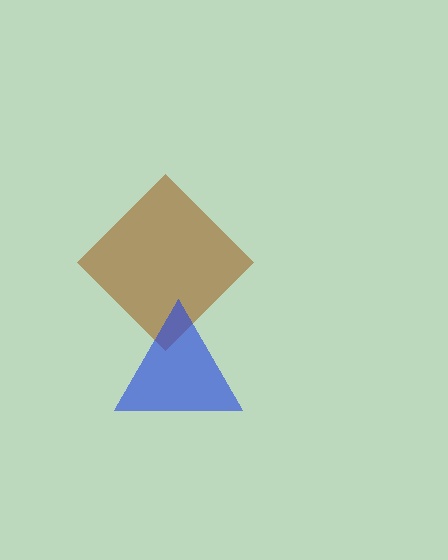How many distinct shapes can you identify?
There are 2 distinct shapes: a brown diamond, a blue triangle.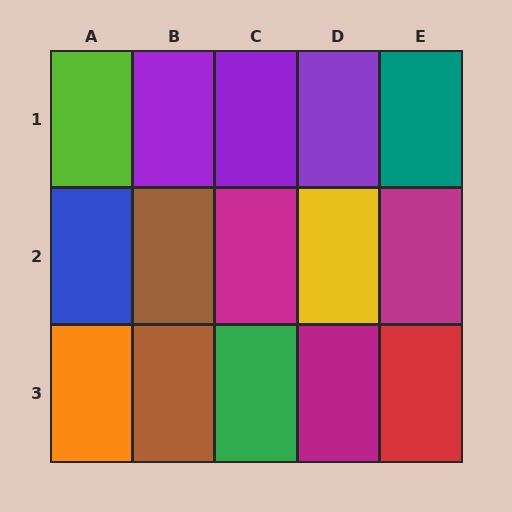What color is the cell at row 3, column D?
Magenta.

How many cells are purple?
3 cells are purple.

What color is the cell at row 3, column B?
Brown.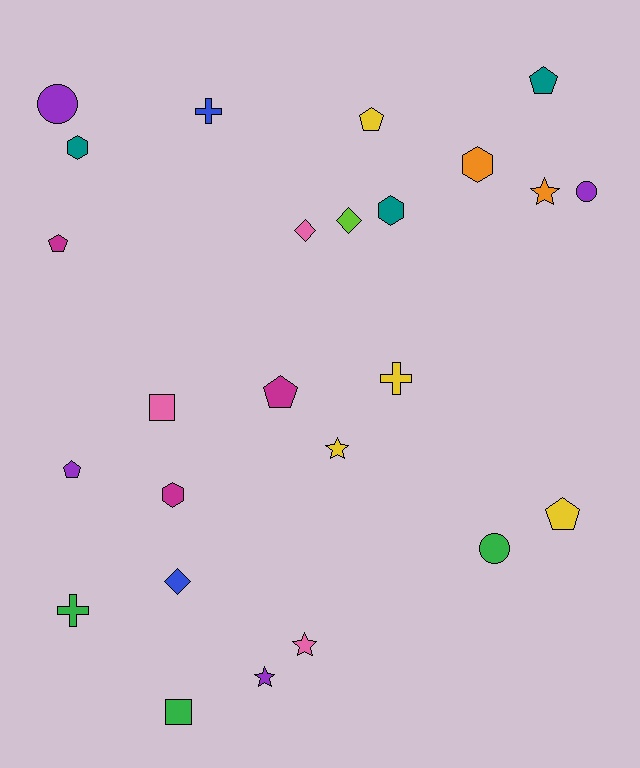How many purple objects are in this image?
There are 4 purple objects.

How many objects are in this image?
There are 25 objects.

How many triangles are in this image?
There are no triangles.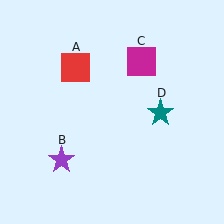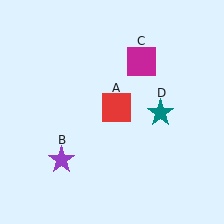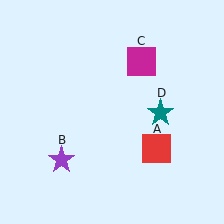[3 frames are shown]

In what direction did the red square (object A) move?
The red square (object A) moved down and to the right.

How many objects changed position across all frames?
1 object changed position: red square (object A).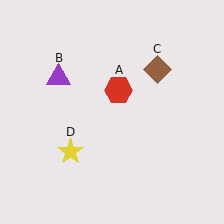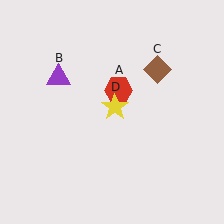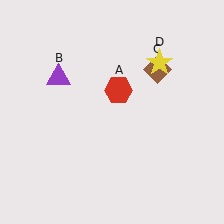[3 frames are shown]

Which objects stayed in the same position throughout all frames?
Red hexagon (object A) and purple triangle (object B) and brown diamond (object C) remained stationary.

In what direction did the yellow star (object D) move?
The yellow star (object D) moved up and to the right.